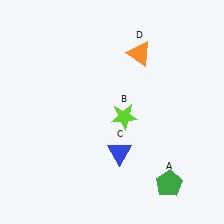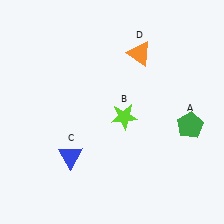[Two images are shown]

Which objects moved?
The objects that moved are: the green pentagon (A), the blue triangle (C).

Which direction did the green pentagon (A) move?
The green pentagon (A) moved up.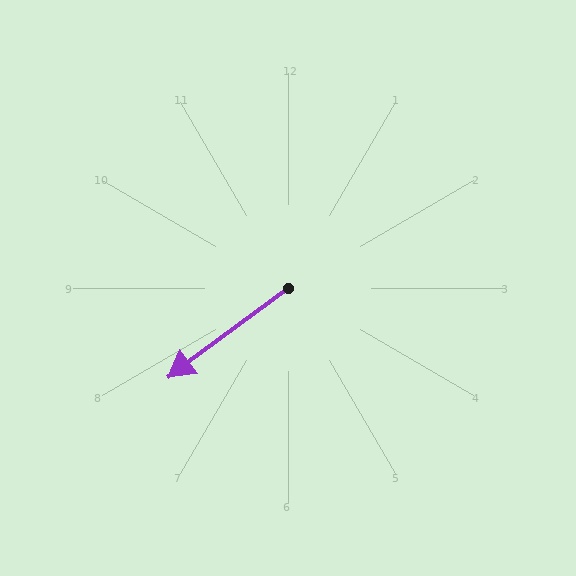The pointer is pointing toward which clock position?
Roughly 8 o'clock.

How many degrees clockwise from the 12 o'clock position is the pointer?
Approximately 233 degrees.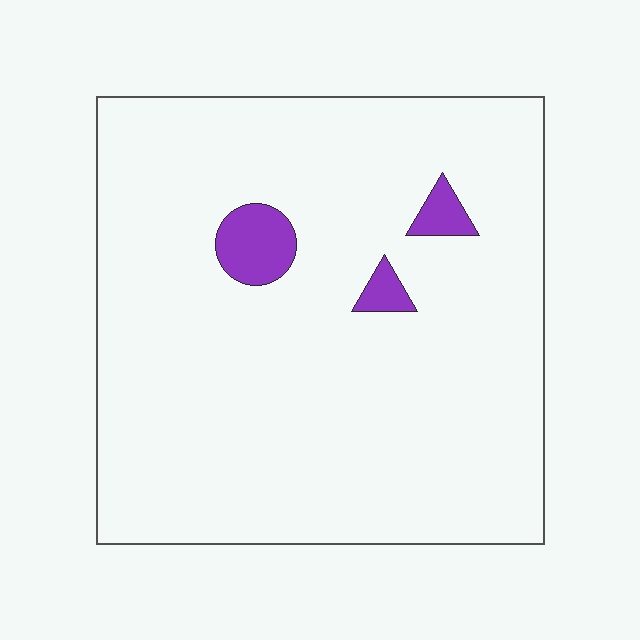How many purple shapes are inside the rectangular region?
3.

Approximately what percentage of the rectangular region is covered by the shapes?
Approximately 5%.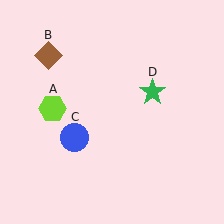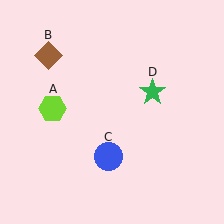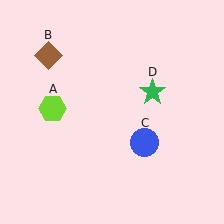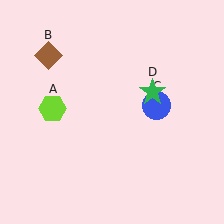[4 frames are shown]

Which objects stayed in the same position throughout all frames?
Lime hexagon (object A) and brown diamond (object B) and green star (object D) remained stationary.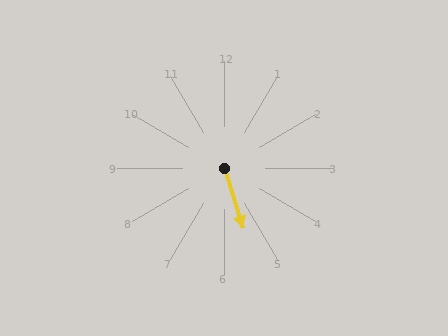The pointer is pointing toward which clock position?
Roughly 5 o'clock.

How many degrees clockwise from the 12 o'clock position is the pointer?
Approximately 162 degrees.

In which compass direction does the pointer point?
South.